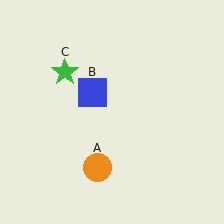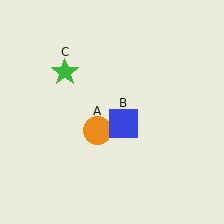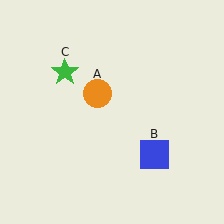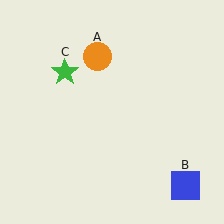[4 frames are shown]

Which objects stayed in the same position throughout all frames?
Green star (object C) remained stationary.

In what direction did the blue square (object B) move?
The blue square (object B) moved down and to the right.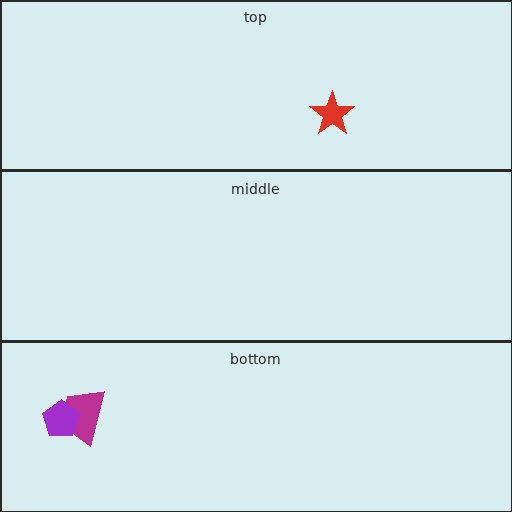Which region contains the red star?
The top region.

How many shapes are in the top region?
1.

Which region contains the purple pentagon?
The bottom region.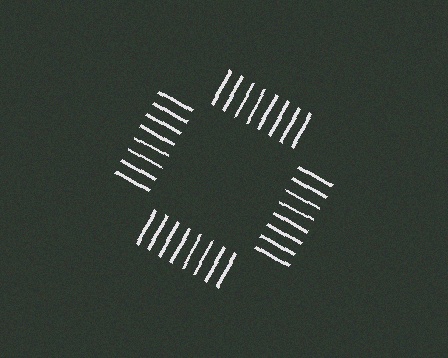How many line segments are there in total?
32 — 8 along each of the 4 edges.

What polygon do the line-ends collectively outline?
An illusory square — the line segments terminate on its edges but no continuous stroke is drawn.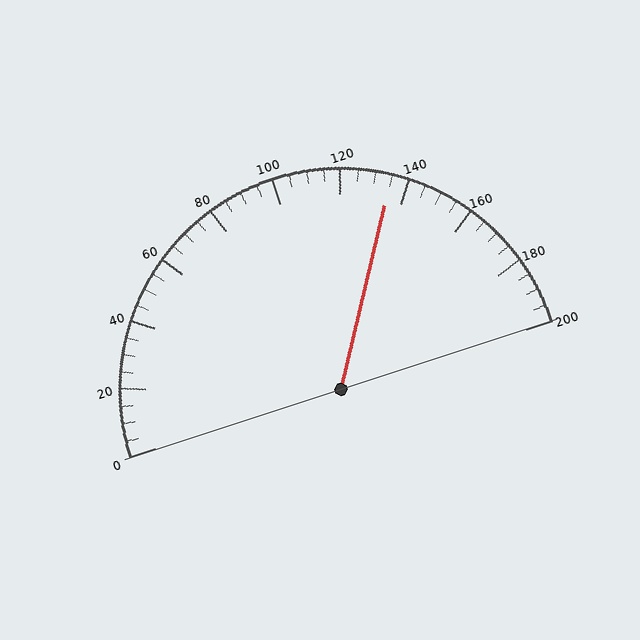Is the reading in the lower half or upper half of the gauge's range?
The reading is in the upper half of the range (0 to 200).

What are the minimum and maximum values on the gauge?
The gauge ranges from 0 to 200.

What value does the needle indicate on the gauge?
The needle indicates approximately 135.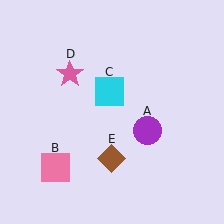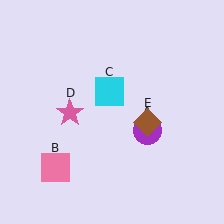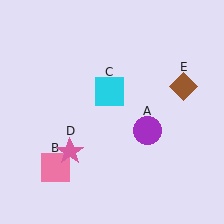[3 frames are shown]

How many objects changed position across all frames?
2 objects changed position: pink star (object D), brown diamond (object E).